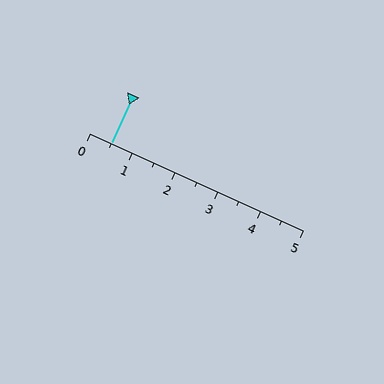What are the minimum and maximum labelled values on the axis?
The axis runs from 0 to 5.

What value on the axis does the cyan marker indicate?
The marker indicates approximately 0.5.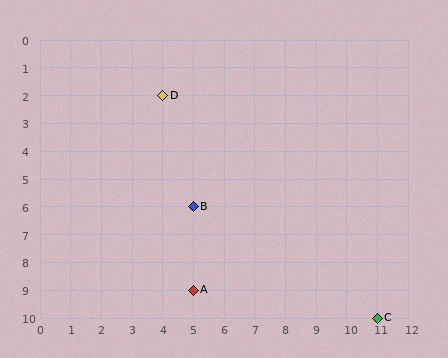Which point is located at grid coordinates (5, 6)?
Point B is at (5, 6).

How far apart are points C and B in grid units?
Points C and B are 6 columns and 4 rows apart (about 7.2 grid units diagonally).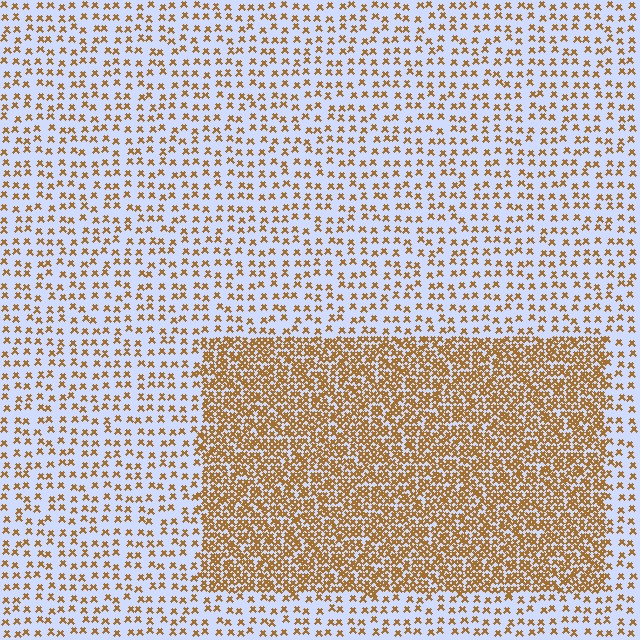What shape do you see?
I see a rectangle.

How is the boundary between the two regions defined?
The boundary is defined by a change in element density (approximately 2.8x ratio). All elements are the same color, size, and shape.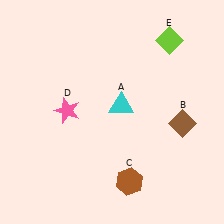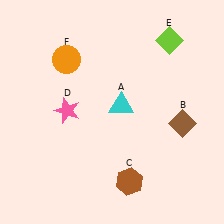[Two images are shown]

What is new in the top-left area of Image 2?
An orange circle (F) was added in the top-left area of Image 2.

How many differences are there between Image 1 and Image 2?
There is 1 difference between the two images.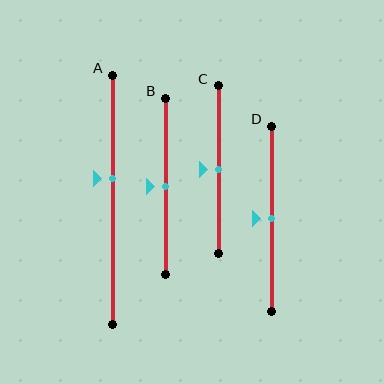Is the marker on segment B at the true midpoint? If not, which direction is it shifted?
Yes, the marker on segment B is at the true midpoint.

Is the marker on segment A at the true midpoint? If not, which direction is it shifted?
No, the marker on segment A is shifted upward by about 9% of the segment length.